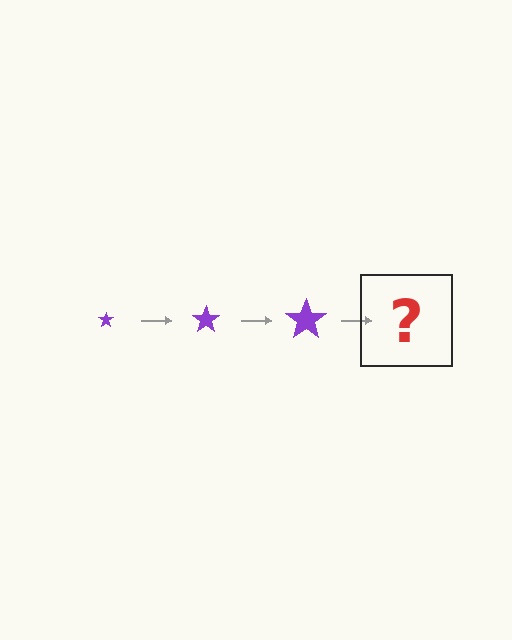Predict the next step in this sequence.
The next step is a purple star, larger than the previous one.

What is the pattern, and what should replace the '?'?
The pattern is that the star gets progressively larger each step. The '?' should be a purple star, larger than the previous one.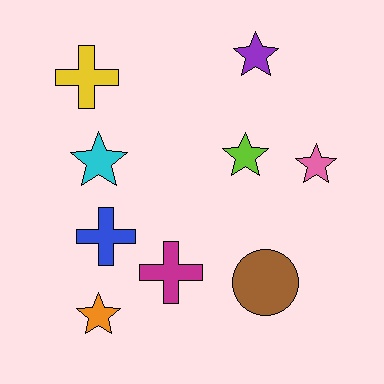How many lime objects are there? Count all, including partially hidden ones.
There is 1 lime object.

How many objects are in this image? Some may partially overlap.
There are 9 objects.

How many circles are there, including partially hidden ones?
There is 1 circle.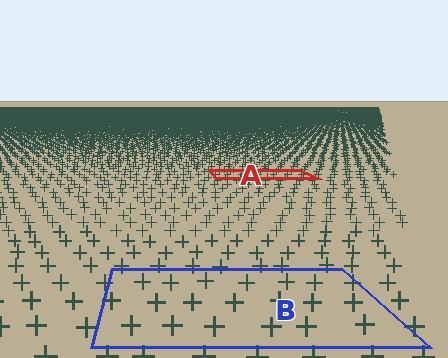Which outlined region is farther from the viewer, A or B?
Region A is farther from the viewer — the texture elements inside it appear smaller and more densely packed.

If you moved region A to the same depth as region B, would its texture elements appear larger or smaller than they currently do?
They would appear larger. At a closer depth, the same texture elements are projected at a bigger on-screen size.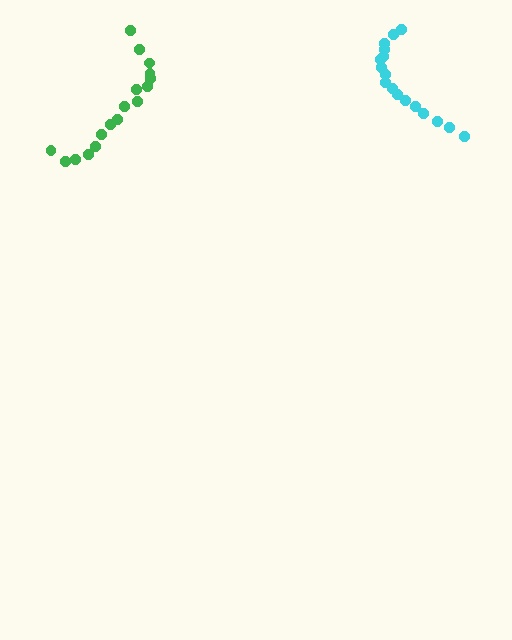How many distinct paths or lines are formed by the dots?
There are 2 distinct paths.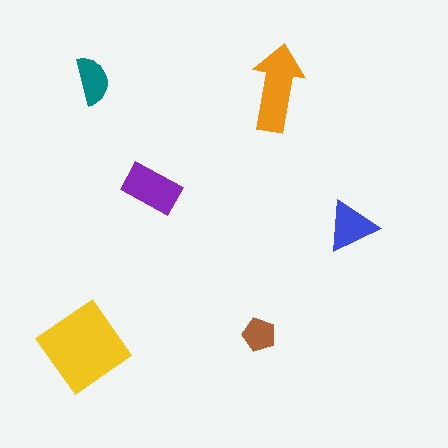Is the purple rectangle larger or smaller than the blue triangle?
Larger.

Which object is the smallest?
The brown pentagon.